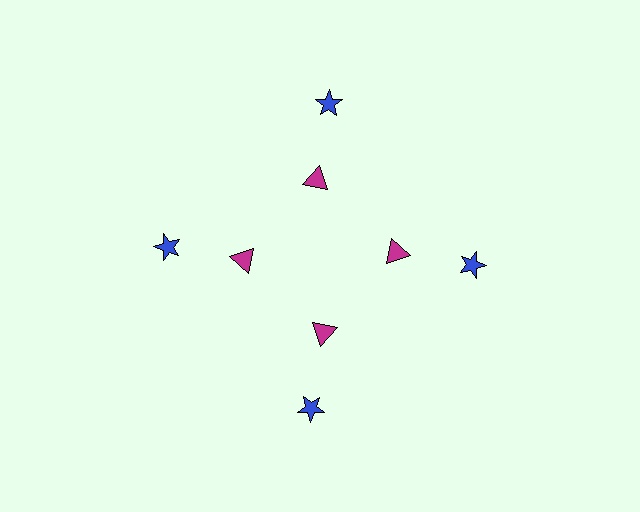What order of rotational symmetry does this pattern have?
This pattern has 4-fold rotational symmetry.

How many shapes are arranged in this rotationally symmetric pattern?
There are 8 shapes, arranged in 4 groups of 2.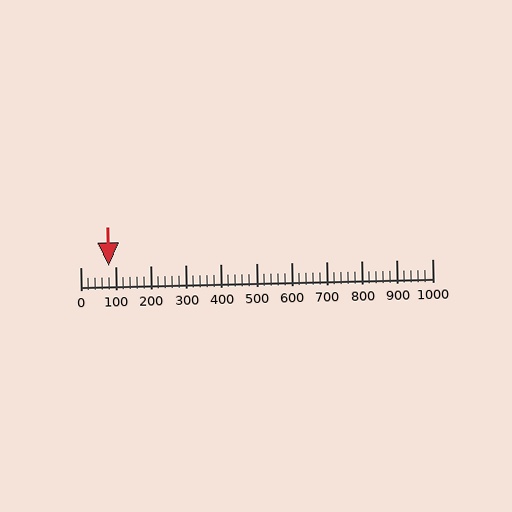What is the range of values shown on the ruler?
The ruler shows values from 0 to 1000.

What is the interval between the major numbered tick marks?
The major tick marks are spaced 100 units apart.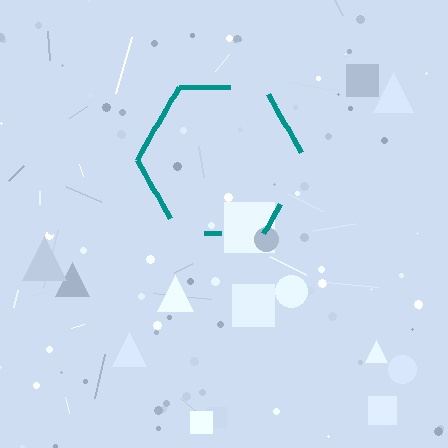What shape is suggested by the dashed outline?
The dashed outline suggests a hexagon.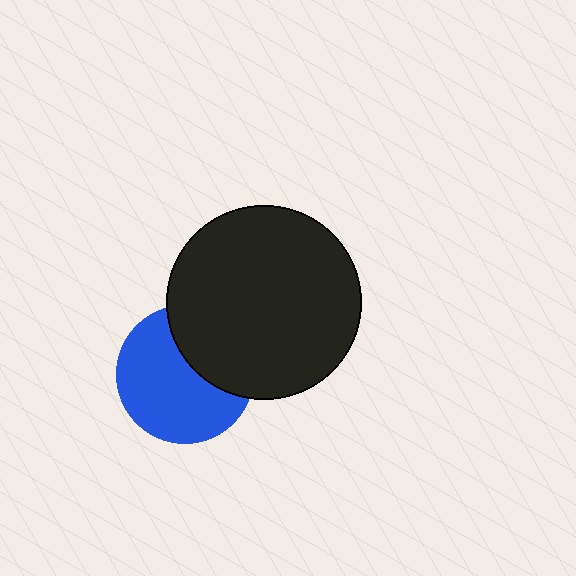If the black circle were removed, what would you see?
You would see the complete blue circle.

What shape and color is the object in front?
The object in front is a black circle.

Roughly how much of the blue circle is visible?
Most of it is visible (roughly 65%).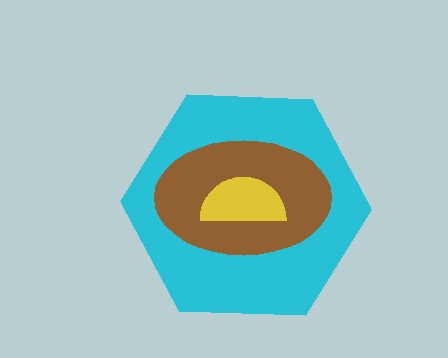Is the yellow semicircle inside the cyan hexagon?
Yes.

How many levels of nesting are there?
3.